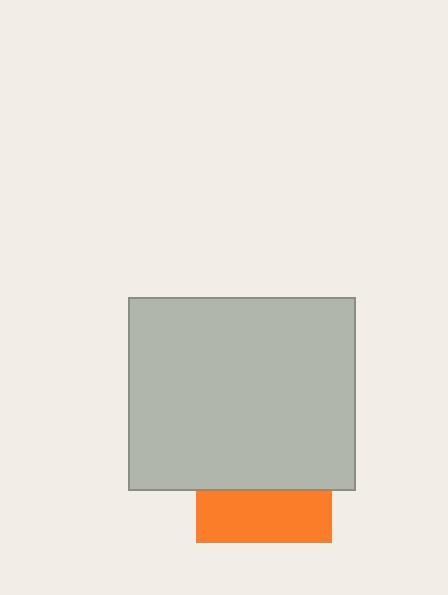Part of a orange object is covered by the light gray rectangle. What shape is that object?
It is a square.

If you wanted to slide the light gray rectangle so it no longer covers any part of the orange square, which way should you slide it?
Slide it up — that is the most direct way to separate the two shapes.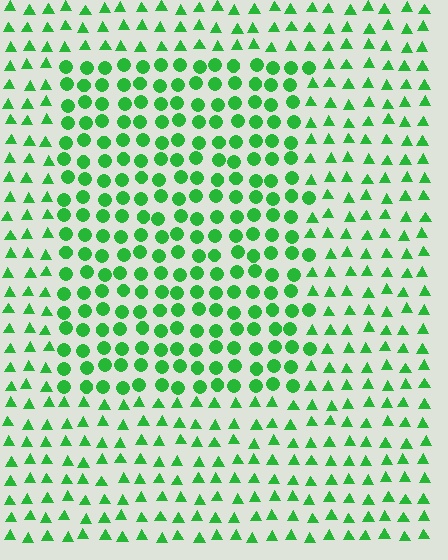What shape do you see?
I see a rectangle.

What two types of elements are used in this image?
The image uses circles inside the rectangle region and triangles outside it.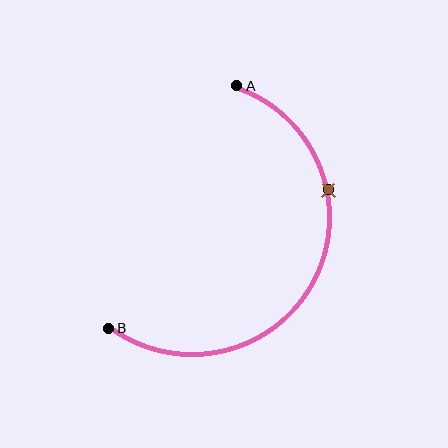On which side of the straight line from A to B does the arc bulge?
The arc bulges to the right of the straight line connecting A and B.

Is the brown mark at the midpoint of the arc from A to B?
No. The brown mark lies on the arc but is closer to endpoint A. The arc midpoint would be at the point on the curve equidistant along the arc from both A and B.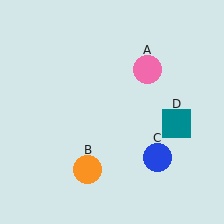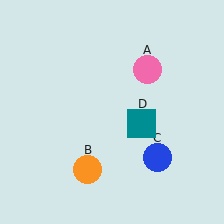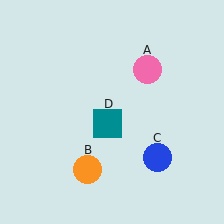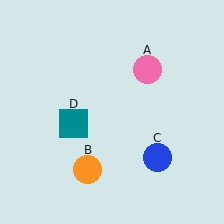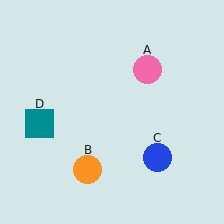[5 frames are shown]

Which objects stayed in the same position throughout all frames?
Pink circle (object A) and orange circle (object B) and blue circle (object C) remained stationary.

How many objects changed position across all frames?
1 object changed position: teal square (object D).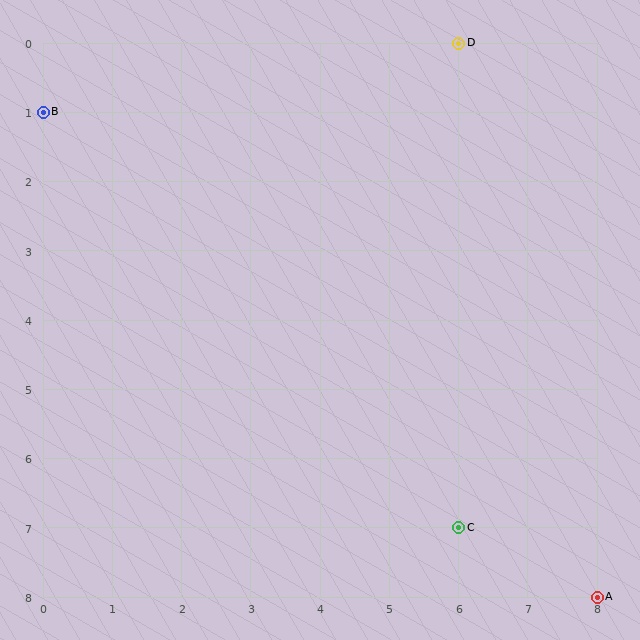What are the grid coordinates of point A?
Point A is at grid coordinates (8, 8).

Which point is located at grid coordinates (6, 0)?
Point D is at (6, 0).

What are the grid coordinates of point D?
Point D is at grid coordinates (6, 0).